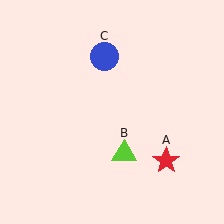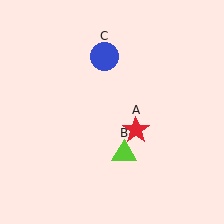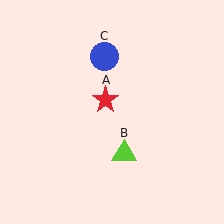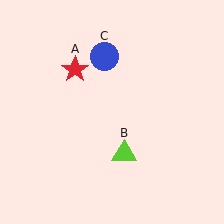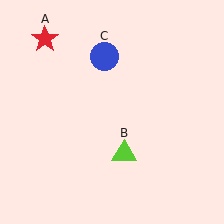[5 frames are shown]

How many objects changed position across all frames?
1 object changed position: red star (object A).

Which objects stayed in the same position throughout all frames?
Lime triangle (object B) and blue circle (object C) remained stationary.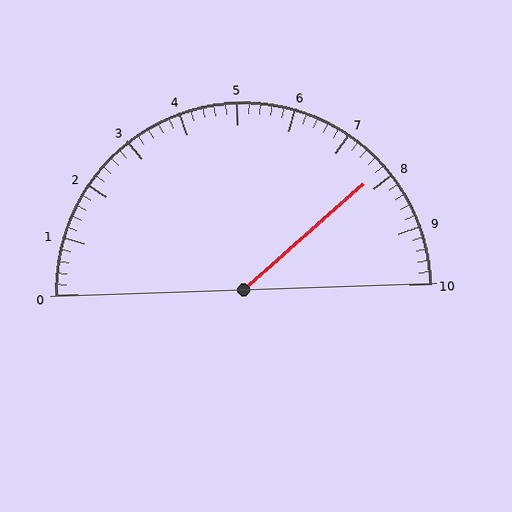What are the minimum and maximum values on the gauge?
The gauge ranges from 0 to 10.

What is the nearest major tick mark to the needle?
The nearest major tick mark is 8.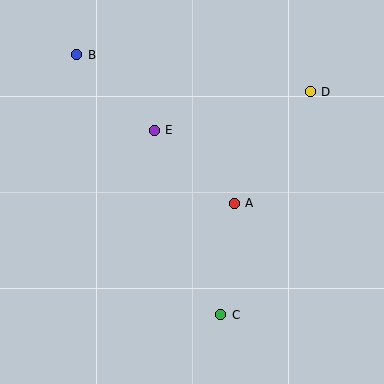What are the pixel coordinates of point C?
Point C is at (221, 315).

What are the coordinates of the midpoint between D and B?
The midpoint between D and B is at (193, 73).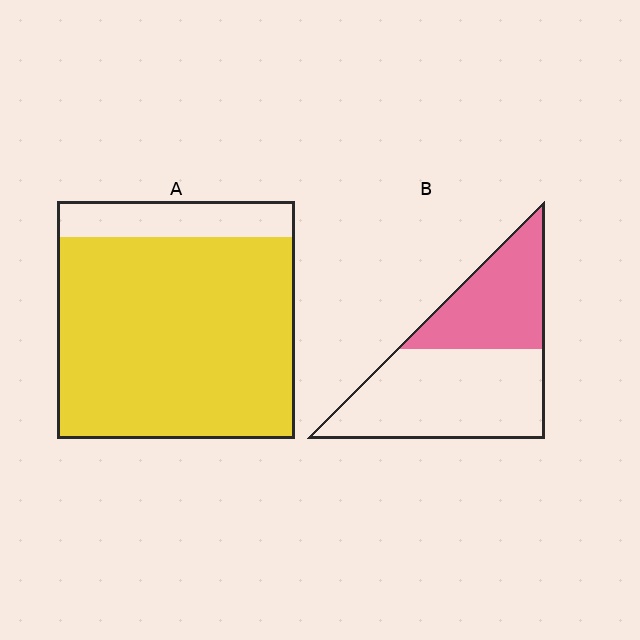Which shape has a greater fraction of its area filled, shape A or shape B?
Shape A.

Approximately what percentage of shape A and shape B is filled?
A is approximately 85% and B is approximately 40%.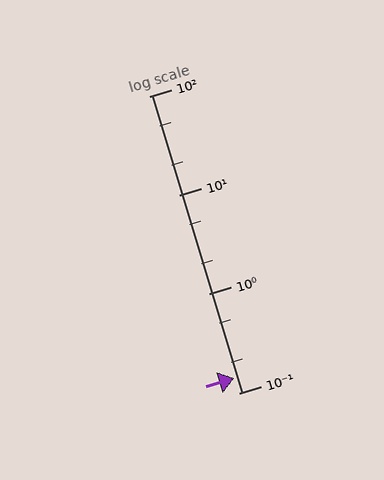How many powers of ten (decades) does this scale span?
The scale spans 3 decades, from 0.1 to 100.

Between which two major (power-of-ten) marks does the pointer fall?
The pointer is between 0.1 and 1.